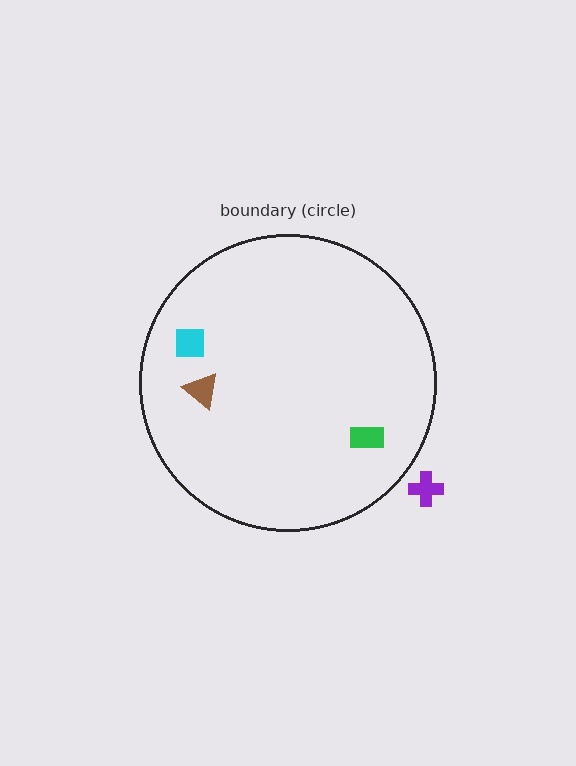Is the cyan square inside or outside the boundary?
Inside.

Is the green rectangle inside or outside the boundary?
Inside.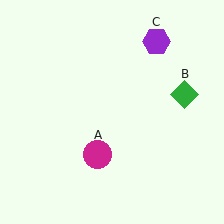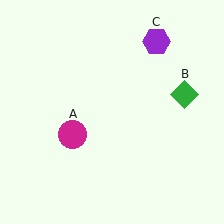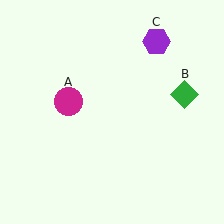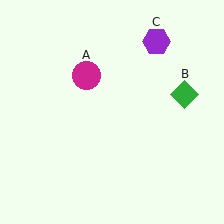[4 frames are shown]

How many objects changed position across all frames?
1 object changed position: magenta circle (object A).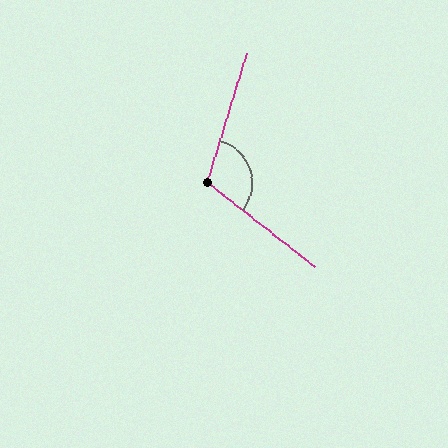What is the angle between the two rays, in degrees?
Approximately 111 degrees.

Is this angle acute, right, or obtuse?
It is obtuse.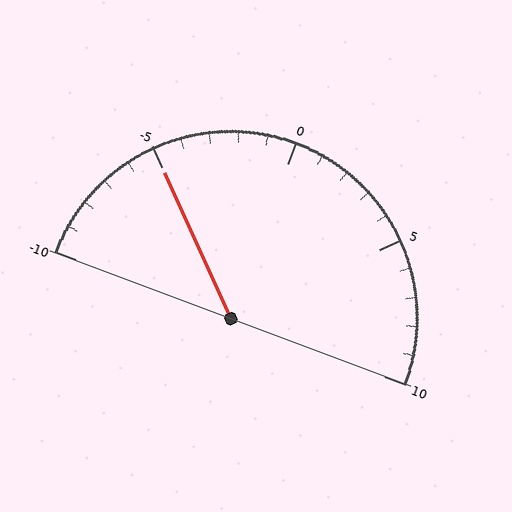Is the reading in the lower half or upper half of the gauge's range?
The reading is in the lower half of the range (-10 to 10).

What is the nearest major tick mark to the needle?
The nearest major tick mark is -5.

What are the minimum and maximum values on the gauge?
The gauge ranges from -10 to 10.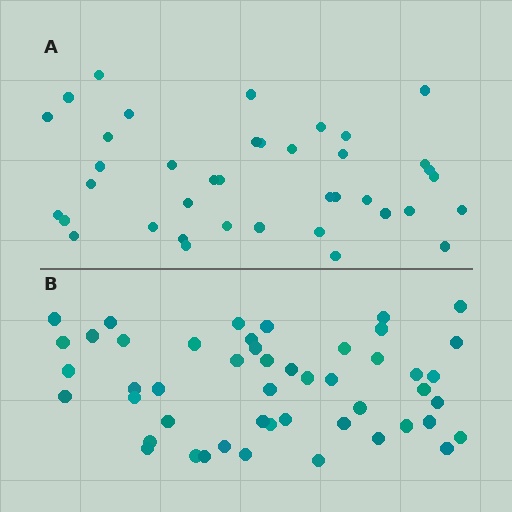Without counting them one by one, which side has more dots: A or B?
Region B (the bottom region) has more dots.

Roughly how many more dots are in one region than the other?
Region B has roughly 10 or so more dots than region A.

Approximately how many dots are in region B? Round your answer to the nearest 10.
About 50 dots. (The exact count is 49, which rounds to 50.)